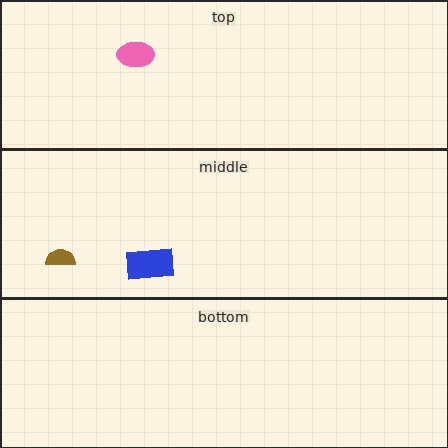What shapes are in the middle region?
The blue rectangle, the brown semicircle.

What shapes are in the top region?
The pink ellipse.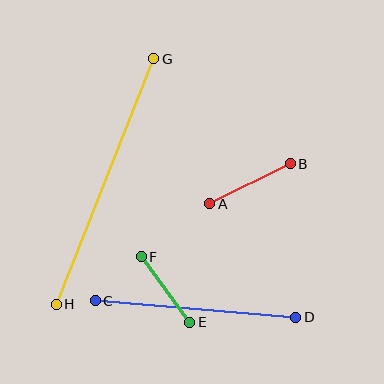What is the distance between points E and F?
The distance is approximately 81 pixels.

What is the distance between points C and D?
The distance is approximately 201 pixels.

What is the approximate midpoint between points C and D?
The midpoint is at approximately (196, 309) pixels.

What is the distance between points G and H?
The distance is approximately 264 pixels.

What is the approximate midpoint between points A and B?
The midpoint is at approximately (250, 184) pixels.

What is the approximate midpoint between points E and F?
The midpoint is at approximately (166, 290) pixels.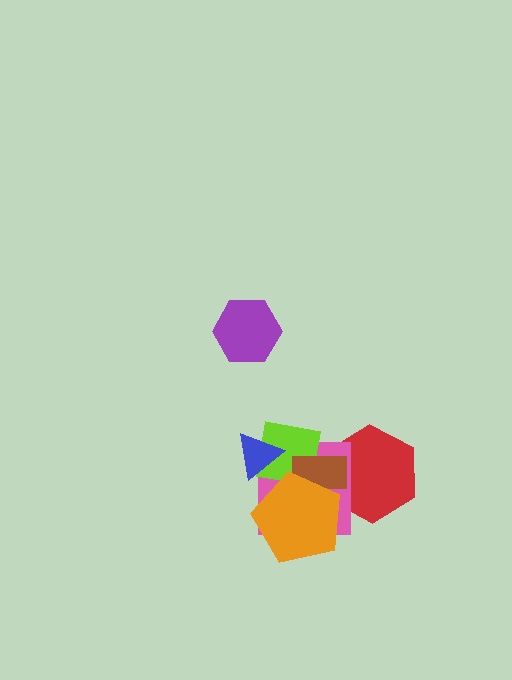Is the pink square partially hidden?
Yes, it is partially covered by another shape.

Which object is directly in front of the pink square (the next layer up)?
The lime square is directly in front of the pink square.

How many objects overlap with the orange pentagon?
4 objects overlap with the orange pentagon.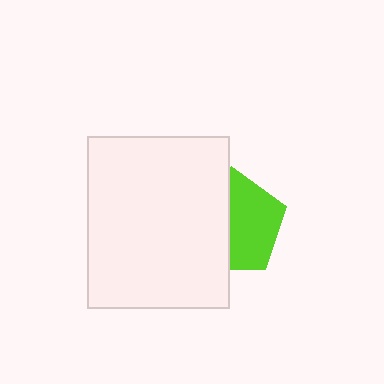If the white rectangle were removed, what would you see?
You would see the complete lime pentagon.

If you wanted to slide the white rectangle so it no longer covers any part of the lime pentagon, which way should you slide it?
Slide it left — that is the most direct way to separate the two shapes.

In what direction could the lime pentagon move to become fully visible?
The lime pentagon could move right. That would shift it out from behind the white rectangle entirely.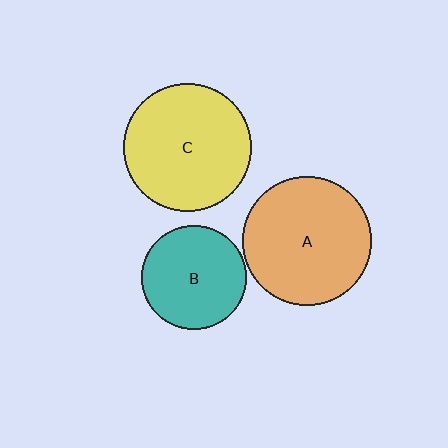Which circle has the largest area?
Circle A (orange).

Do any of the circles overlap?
No, none of the circles overlap.